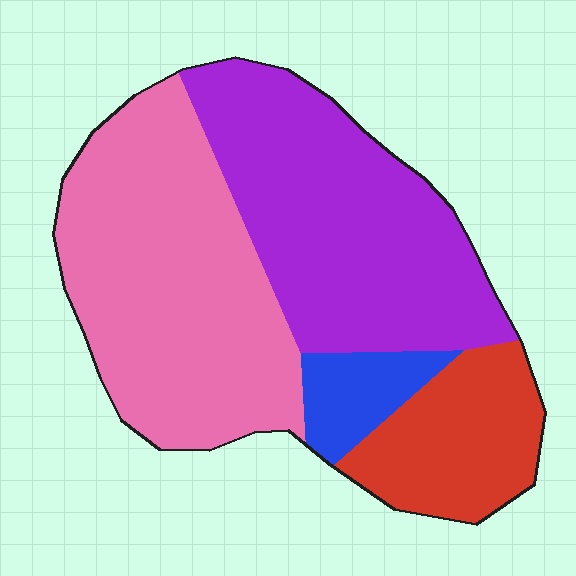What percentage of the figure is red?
Red takes up about one sixth (1/6) of the figure.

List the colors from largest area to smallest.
From largest to smallest: pink, purple, red, blue.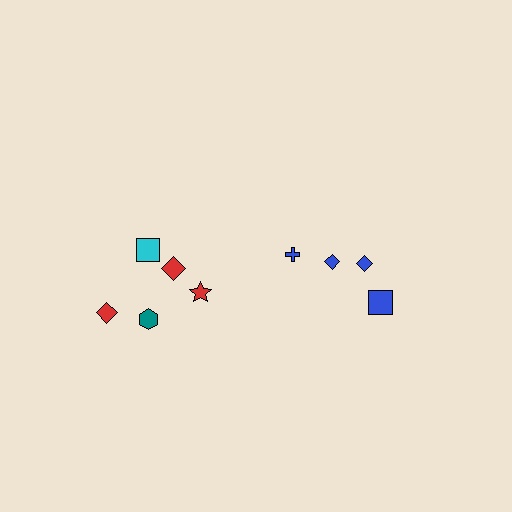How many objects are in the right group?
There are 4 objects.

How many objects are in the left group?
There are 6 objects.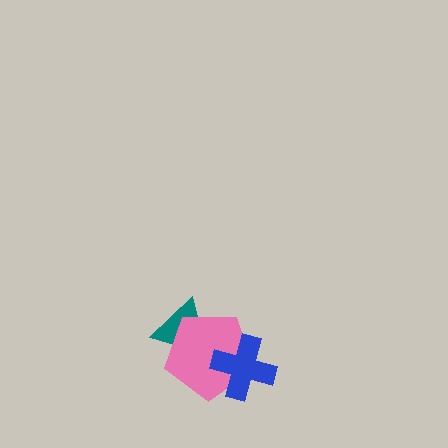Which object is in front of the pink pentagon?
The blue cross is in front of the pink pentagon.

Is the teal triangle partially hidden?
Yes, it is partially covered by another shape.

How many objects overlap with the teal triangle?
1 object overlaps with the teal triangle.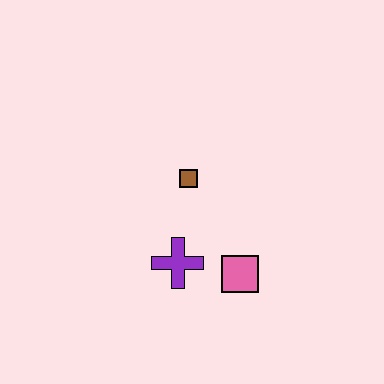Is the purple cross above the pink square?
Yes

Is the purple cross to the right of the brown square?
No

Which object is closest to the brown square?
The purple cross is closest to the brown square.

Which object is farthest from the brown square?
The pink square is farthest from the brown square.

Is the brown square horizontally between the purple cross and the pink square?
Yes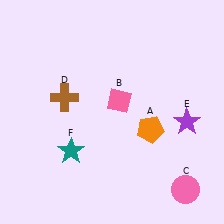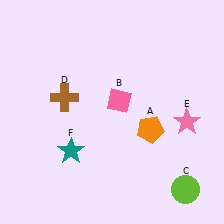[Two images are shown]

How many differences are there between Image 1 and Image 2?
There are 2 differences between the two images.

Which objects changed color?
C changed from pink to lime. E changed from purple to pink.